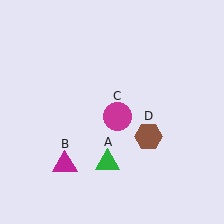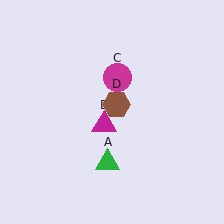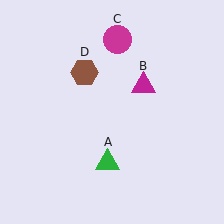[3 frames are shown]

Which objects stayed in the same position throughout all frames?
Green triangle (object A) remained stationary.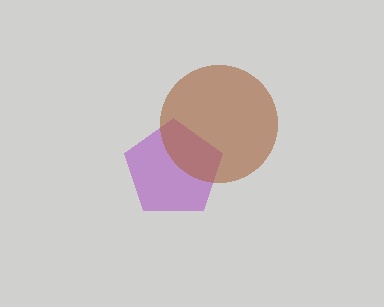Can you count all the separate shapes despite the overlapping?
Yes, there are 2 separate shapes.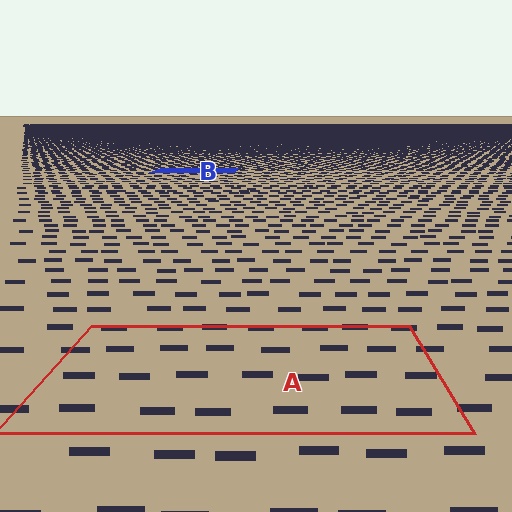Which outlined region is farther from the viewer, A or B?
Region B is farther from the viewer — the texture elements inside it appear smaller and more densely packed.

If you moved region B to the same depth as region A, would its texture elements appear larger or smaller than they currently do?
They would appear larger. At a closer depth, the same texture elements are projected at a bigger on-screen size.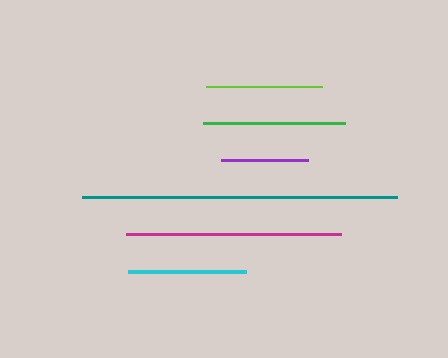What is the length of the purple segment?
The purple segment is approximately 87 pixels long.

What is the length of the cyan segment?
The cyan segment is approximately 118 pixels long.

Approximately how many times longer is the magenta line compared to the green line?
The magenta line is approximately 1.5 times the length of the green line.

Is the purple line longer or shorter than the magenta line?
The magenta line is longer than the purple line.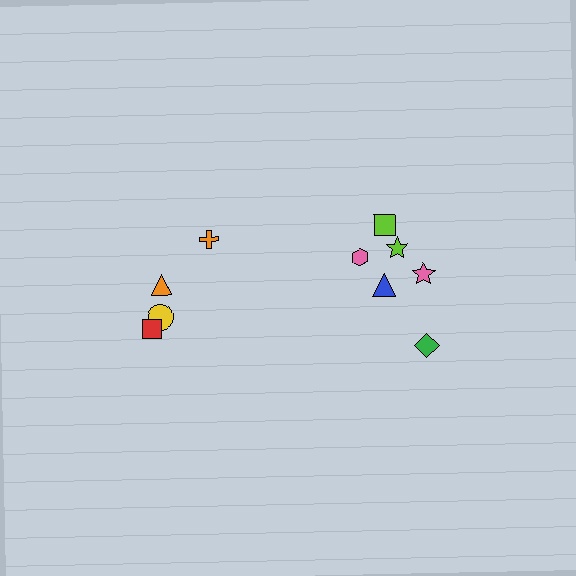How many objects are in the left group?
There are 4 objects.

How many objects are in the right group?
There are 6 objects.